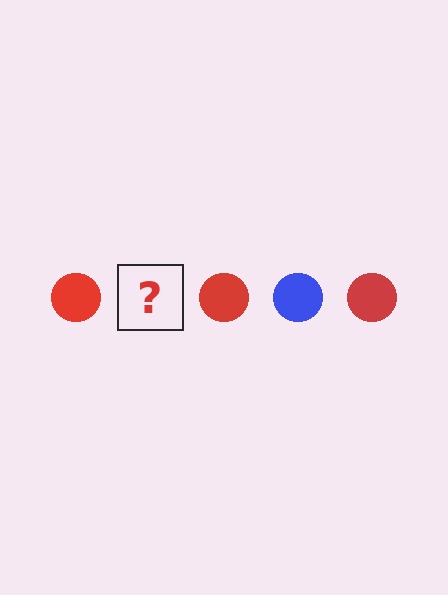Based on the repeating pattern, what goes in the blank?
The blank should be a blue circle.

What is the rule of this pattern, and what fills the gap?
The rule is that the pattern cycles through red, blue circles. The gap should be filled with a blue circle.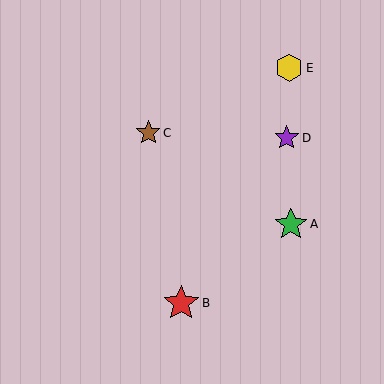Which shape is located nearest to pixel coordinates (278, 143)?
The purple star (labeled D) at (287, 138) is nearest to that location.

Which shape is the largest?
The red star (labeled B) is the largest.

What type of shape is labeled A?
Shape A is a green star.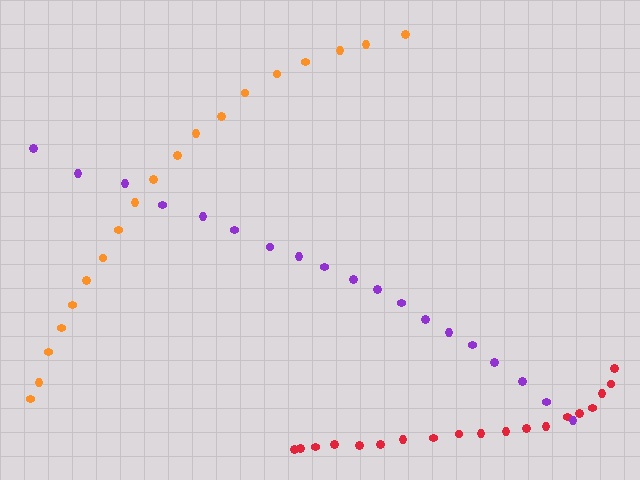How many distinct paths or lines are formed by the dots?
There are 3 distinct paths.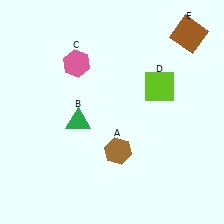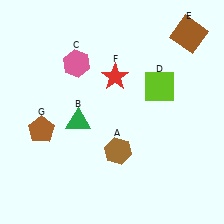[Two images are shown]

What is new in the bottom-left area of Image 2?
A brown pentagon (G) was added in the bottom-left area of Image 2.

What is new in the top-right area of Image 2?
A red star (F) was added in the top-right area of Image 2.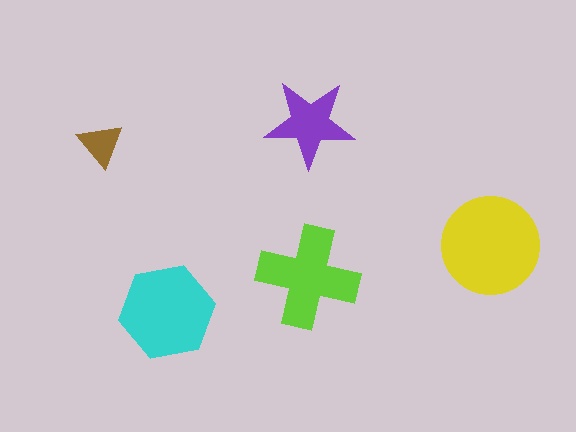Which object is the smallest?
The brown triangle.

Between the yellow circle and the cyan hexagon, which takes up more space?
The yellow circle.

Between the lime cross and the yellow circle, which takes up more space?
The yellow circle.